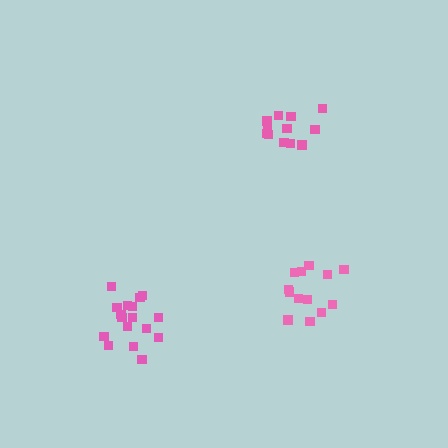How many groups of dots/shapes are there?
There are 3 groups.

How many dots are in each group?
Group 1: 13 dots, Group 2: 12 dots, Group 3: 17 dots (42 total).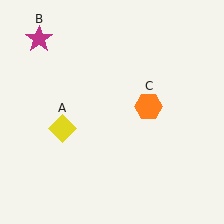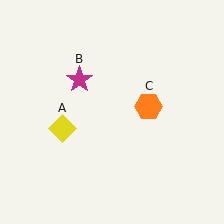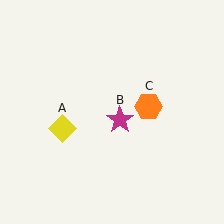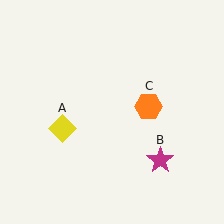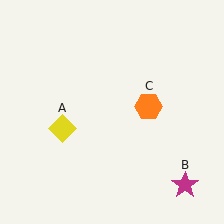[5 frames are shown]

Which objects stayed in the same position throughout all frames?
Yellow diamond (object A) and orange hexagon (object C) remained stationary.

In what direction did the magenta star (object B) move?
The magenta star (object B) moved down and to the right.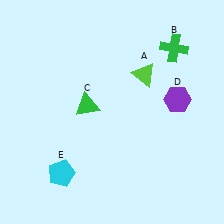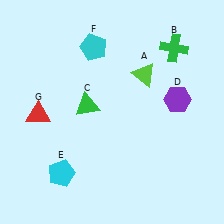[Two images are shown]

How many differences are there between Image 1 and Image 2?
There are 2 differences between the two images.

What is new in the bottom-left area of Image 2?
A red triangle (G) was added in the bottom-left area of Image 2.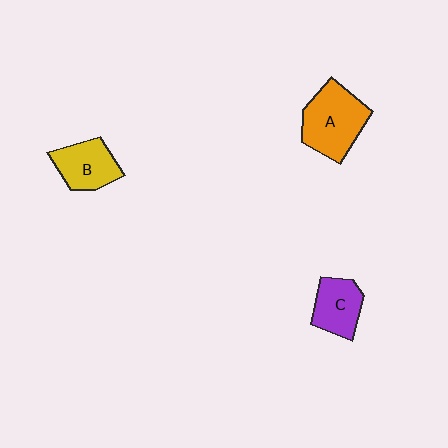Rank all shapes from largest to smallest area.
From largest to smallest: A (orange), B (yellow), C (purple).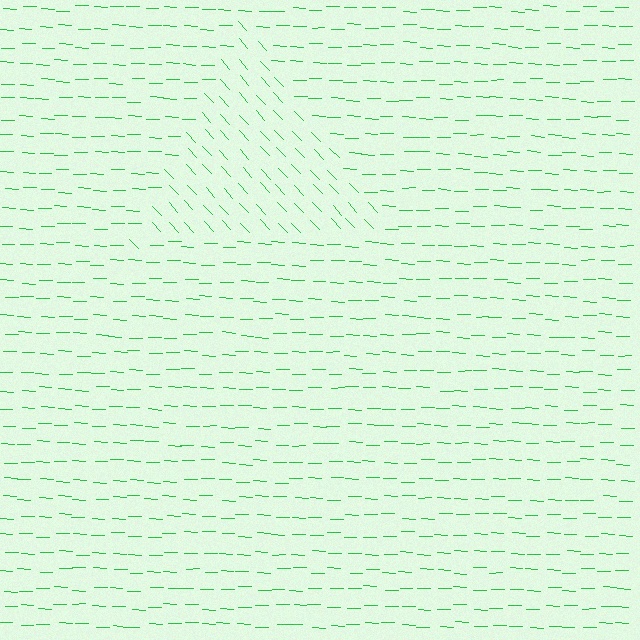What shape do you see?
I see a triangle.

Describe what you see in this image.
The image is filled with small green line segments. A triangle region in the image has lines oriented differently from the surrounding lines, creating a visible texture boundary.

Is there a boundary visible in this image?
Yes, there is a texture boundary formed by a change in line orientation.